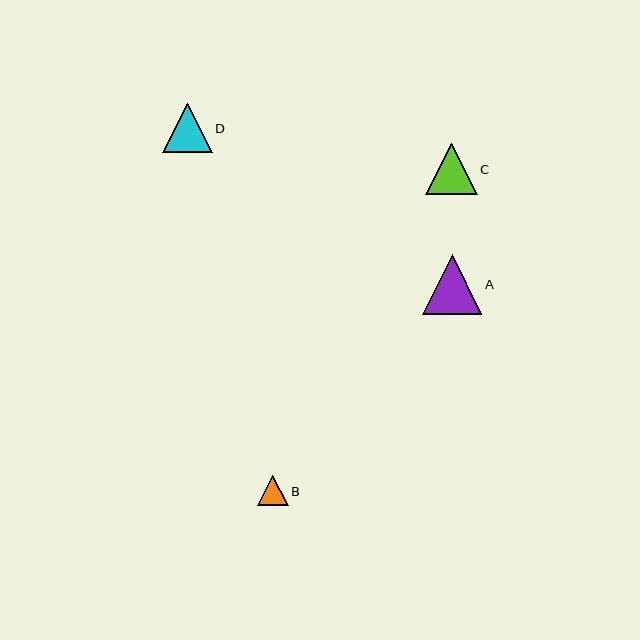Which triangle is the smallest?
Triangle B is the smallest with a size of approximately 30 pixels.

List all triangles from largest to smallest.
From largest to smallest: A, C, D, B.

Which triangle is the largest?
Triangle A is the largest with a size of approximately 59 pixels.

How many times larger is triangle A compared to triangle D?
Triangle A is approximately 1.2 times the size of triangle D.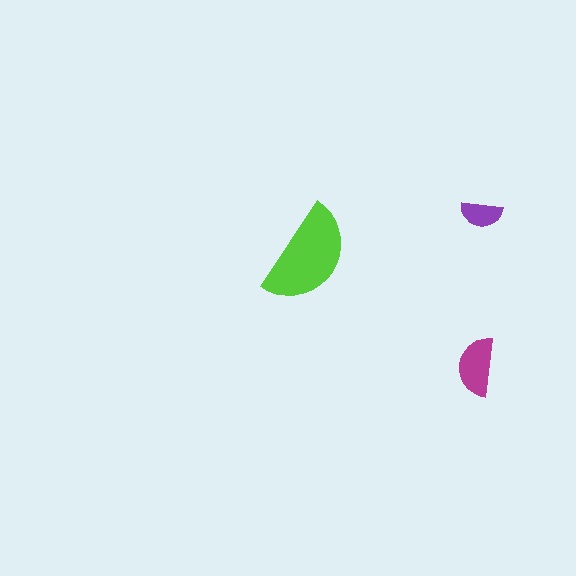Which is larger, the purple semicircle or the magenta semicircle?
The magenta one.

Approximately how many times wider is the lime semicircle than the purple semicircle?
About 2.5 times wider.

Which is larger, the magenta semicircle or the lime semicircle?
The lime one.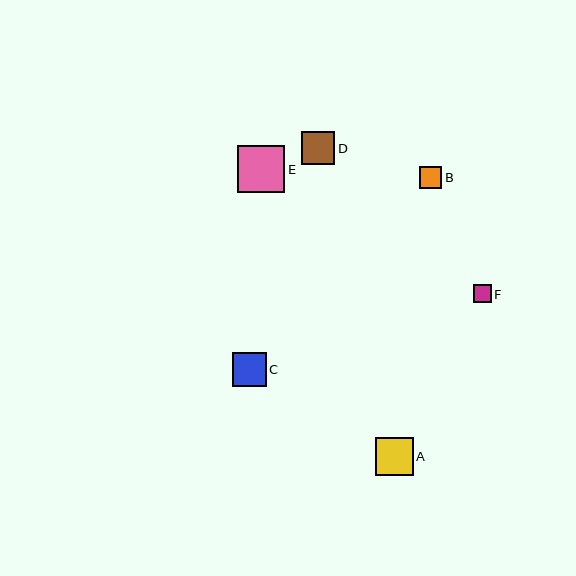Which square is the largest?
Square E is the largest with a size of approximately 47 pixels.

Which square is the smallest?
Square F is the smallest with a size of approximately 17 pixels.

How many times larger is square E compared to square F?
Square E is approximately 2.7 times the size of square F.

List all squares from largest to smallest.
From largest to smallest: E, A, C, D, B, F.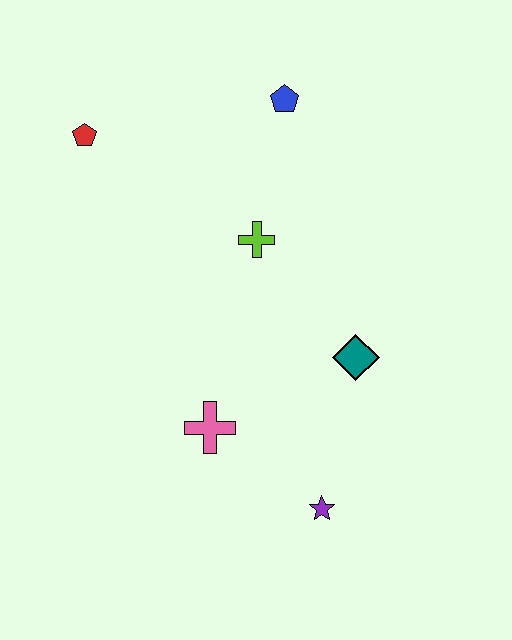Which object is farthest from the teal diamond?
The red pentagon is farthest from the teal diamond.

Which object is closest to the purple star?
The pink cross is closest to the purple star.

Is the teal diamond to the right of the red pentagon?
Yes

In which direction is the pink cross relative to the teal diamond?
The pink cross is to the left of the teal diamond.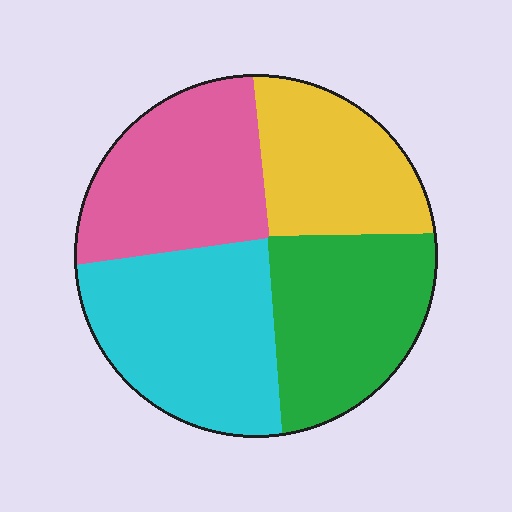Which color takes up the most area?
Cyan, at roughly 30%.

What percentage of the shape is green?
Green takes up between a quarter and a half of the shape.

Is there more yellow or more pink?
Pink.